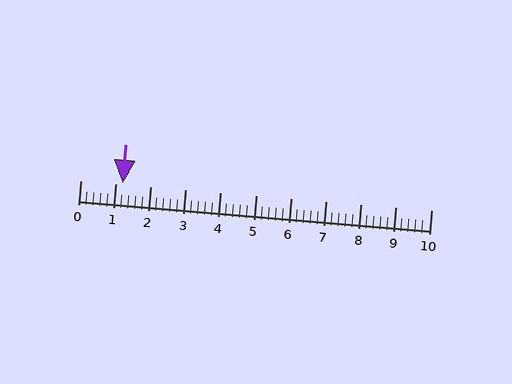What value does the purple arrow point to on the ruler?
The purple arrow points to approximately 1.2.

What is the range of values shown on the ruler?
The ruler shows values from 0 to 10.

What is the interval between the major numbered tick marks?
The major tick marks are spaced 1 units apart.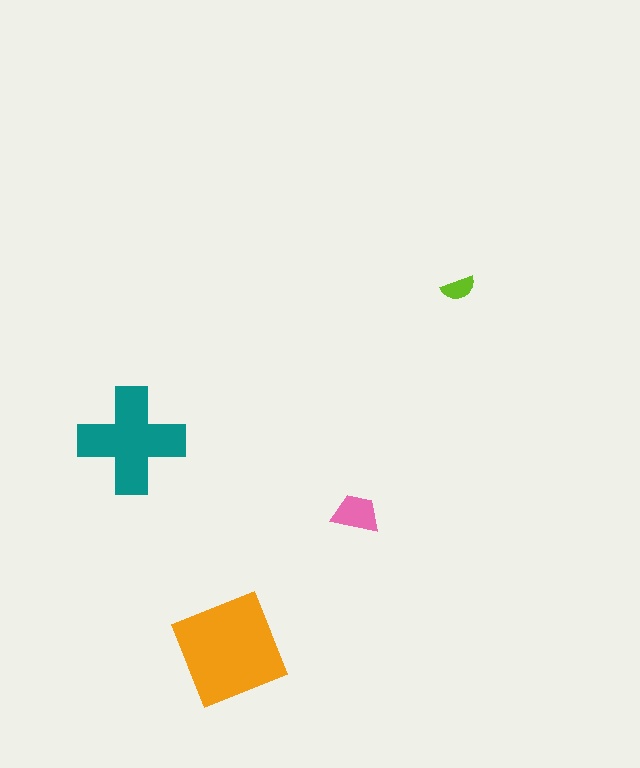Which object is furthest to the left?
The teal cross is leftmost.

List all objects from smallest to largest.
The lime semicircle, the pink trapezoid, the teal cross, the orange square.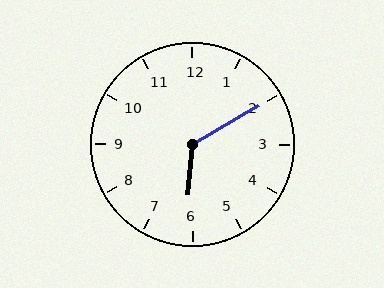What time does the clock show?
6:10.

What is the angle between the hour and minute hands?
Approximately 125 degrees.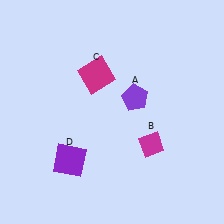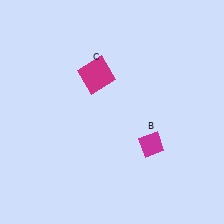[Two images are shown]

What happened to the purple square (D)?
The purple square (D) was removed in Image 2. It was in the bottom-left area of Image 1.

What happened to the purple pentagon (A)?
The purple pentagon (A) was removed in Image 2. It was in the top-right area of Image 1.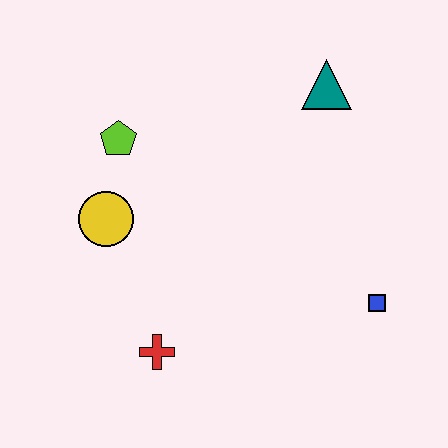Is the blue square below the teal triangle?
Yes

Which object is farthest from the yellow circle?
The blue square is farthest from the yellow circle.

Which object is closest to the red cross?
The yellow circle is closest to the red cross.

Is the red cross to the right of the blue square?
No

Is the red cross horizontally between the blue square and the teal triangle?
No